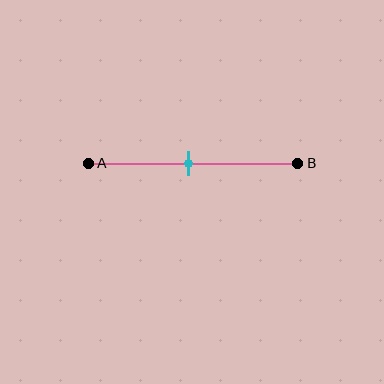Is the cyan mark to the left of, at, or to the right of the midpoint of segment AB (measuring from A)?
The cyan mark is approximately at the midpoint of segment AB.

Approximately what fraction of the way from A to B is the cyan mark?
The cyan mark is approximately 50% of the way from A to B.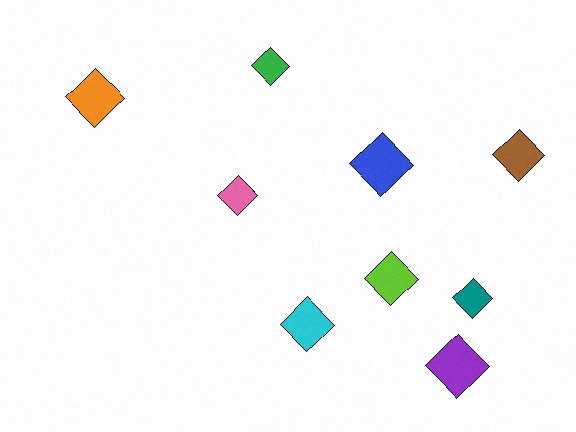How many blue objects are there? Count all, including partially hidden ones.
There is 1 blue object.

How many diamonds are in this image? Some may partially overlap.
There are 9 diamonds.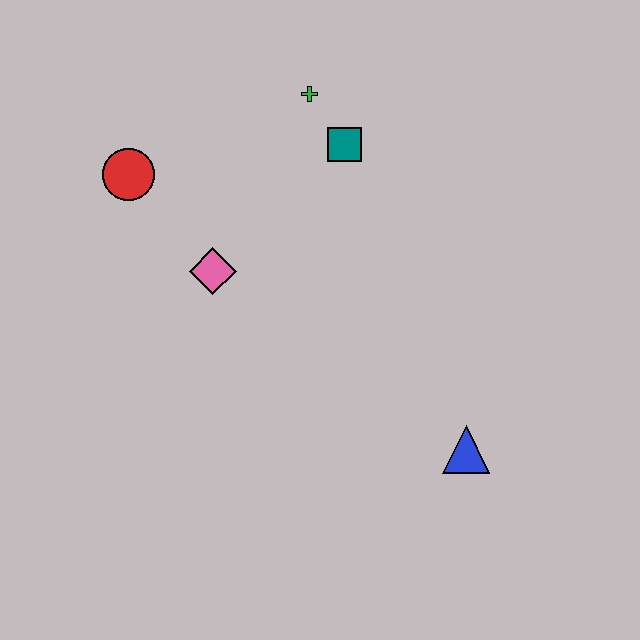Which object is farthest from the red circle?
The blue triangle is farthest from the red circle.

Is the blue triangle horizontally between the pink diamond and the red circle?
No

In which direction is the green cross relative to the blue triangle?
The green cross is above the blue triangle.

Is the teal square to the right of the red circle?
Yes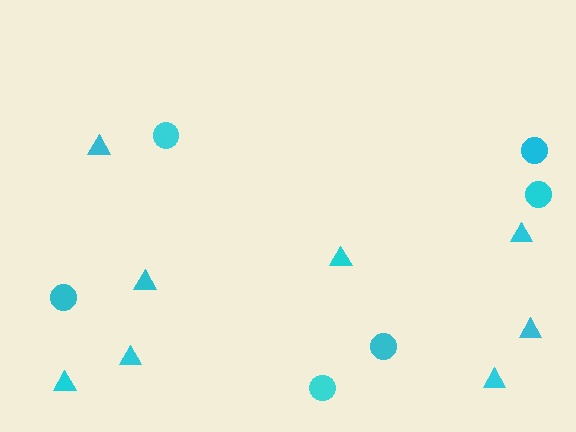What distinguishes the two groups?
There are 2 groups: one group of circles (6) and one group of triangles (8).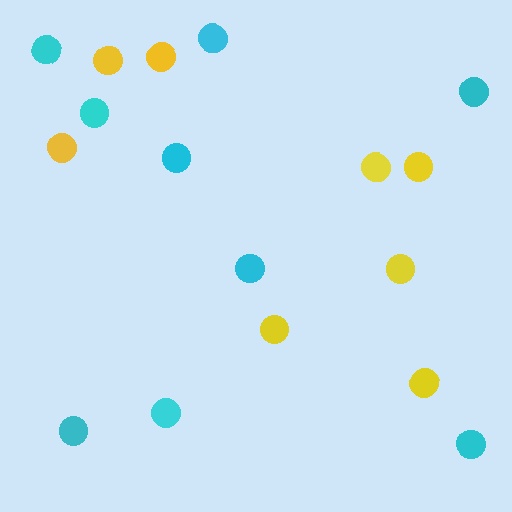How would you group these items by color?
There are 2 groups: one group of cyan circles (9) and one group of yellow circles (8).